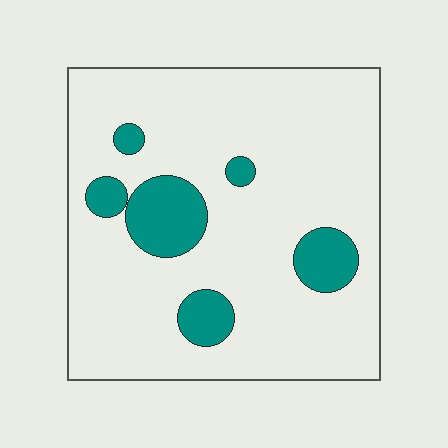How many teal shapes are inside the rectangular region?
6.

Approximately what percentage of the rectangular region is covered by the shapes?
Approximately 15%.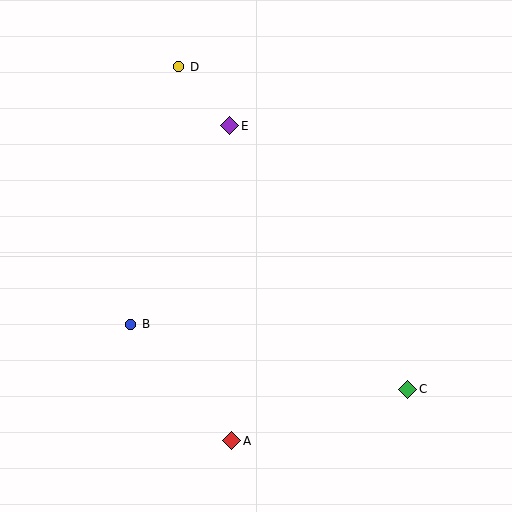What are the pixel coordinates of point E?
Point E is at (230, 126).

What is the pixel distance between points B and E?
The distance between B and E is 222 pixels.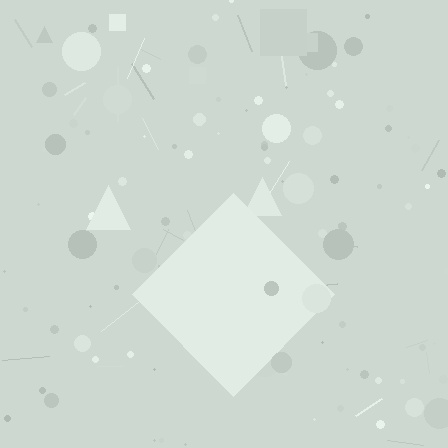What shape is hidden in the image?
A diamond is hidden in the image.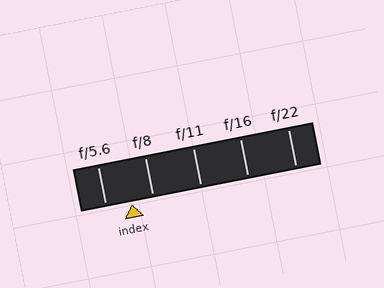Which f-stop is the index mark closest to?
The index mark is closest to f/8.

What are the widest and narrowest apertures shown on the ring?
The widest aperture shown is f/5.6 and the narrowest is f/22.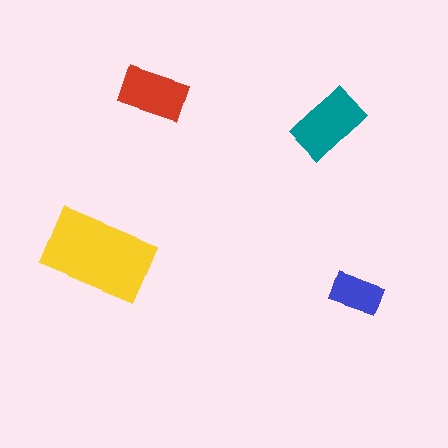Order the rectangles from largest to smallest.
the yellow one, the teal one, the red one, the blue one.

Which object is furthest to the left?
The yellow rectangle is leftmost.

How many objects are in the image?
There are 4 objects in the image.